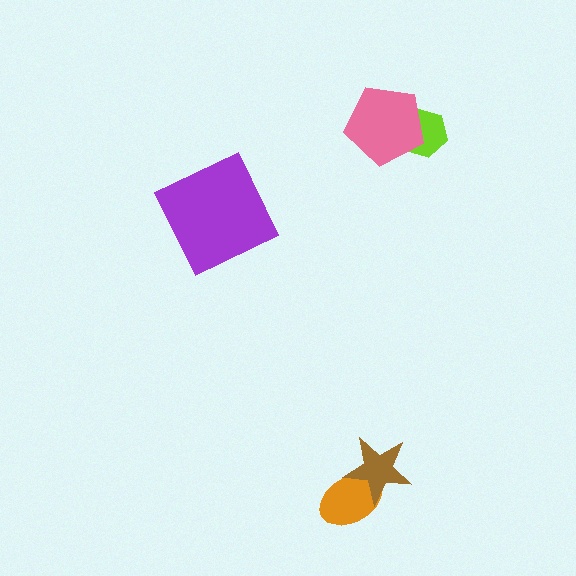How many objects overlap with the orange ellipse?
1 object overlaps with the orange ellipse.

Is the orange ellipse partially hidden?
Yes, it is partially covered by another shape.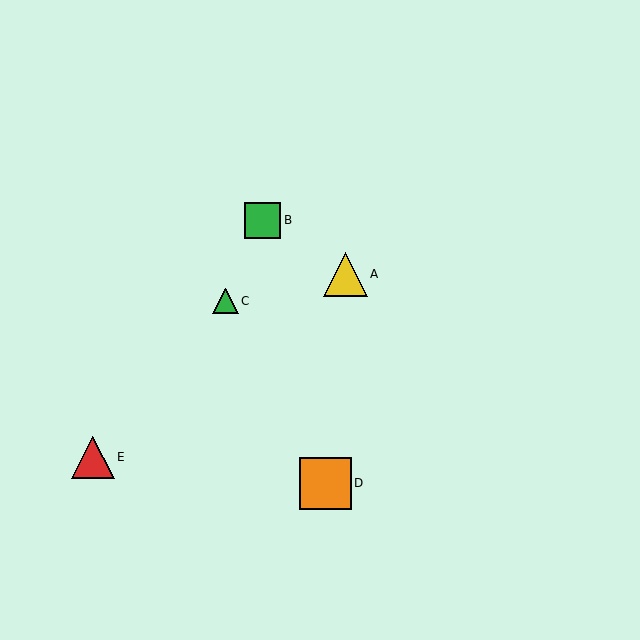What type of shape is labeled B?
Shape B is a green square.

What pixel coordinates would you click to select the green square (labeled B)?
Click at (263, 220) to select the green square B.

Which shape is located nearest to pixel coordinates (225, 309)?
The green triangle (labeled C) at (225, 301) is nearest to that location.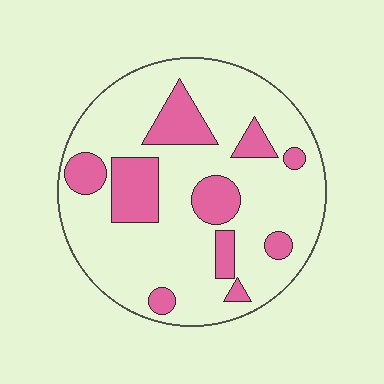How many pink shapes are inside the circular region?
10.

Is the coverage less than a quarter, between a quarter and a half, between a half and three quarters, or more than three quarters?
Less than a quarter.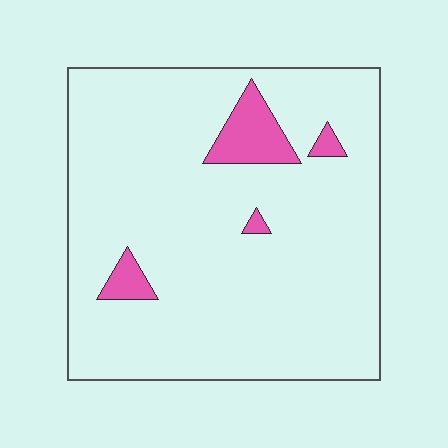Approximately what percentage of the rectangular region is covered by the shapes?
Approximately 5%.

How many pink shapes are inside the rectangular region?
4.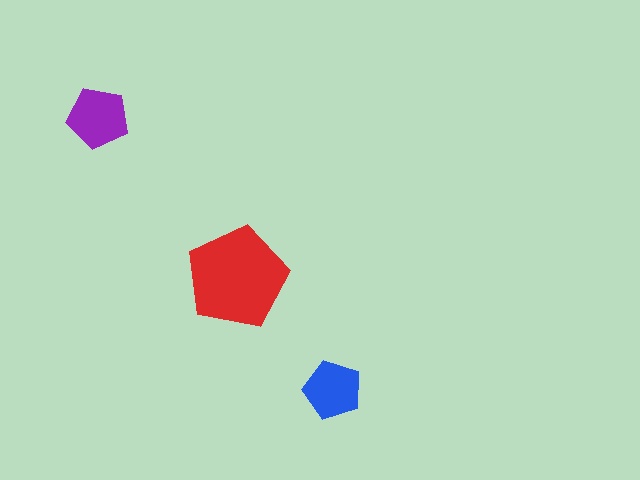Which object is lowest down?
The blue pentagon is bottommost.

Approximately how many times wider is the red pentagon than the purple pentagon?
About 1.5 times wider.